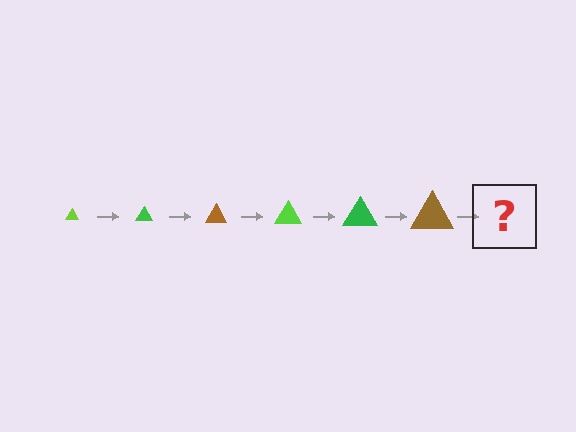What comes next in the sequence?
The next element should be a lime triangle, larger than the previous one.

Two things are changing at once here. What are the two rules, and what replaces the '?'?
The two rules are that the triangle grows larger each step and the color cycles through lime, green, and brown. The '?' should be a lime triangle, larger than the previous one.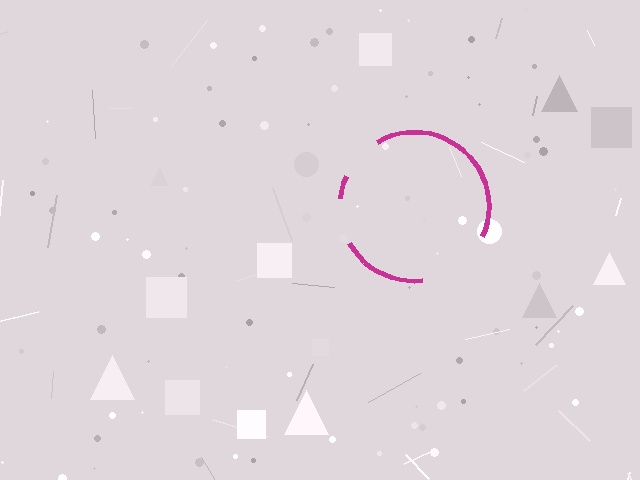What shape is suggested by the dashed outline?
The dashed outline suggests a circle.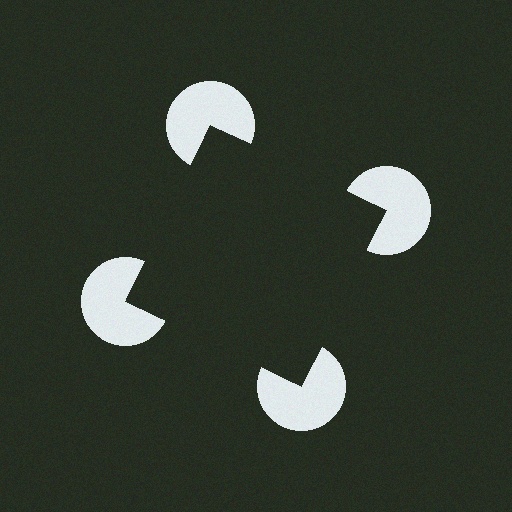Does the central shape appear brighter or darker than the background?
It typically appears slightly darker than the background, even though no actual brightness change is drawn.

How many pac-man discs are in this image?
There are 4 — one at each vertex of the illusory square.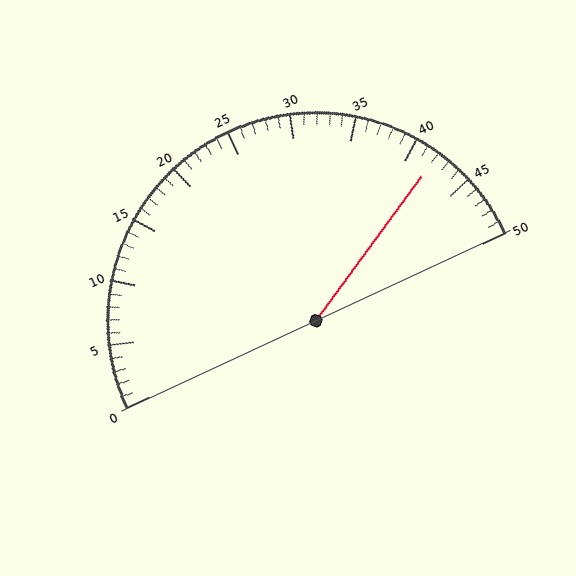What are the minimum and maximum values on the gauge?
The gauge ranges from 0 to 50.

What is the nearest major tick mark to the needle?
The nearest major tick mark is 40.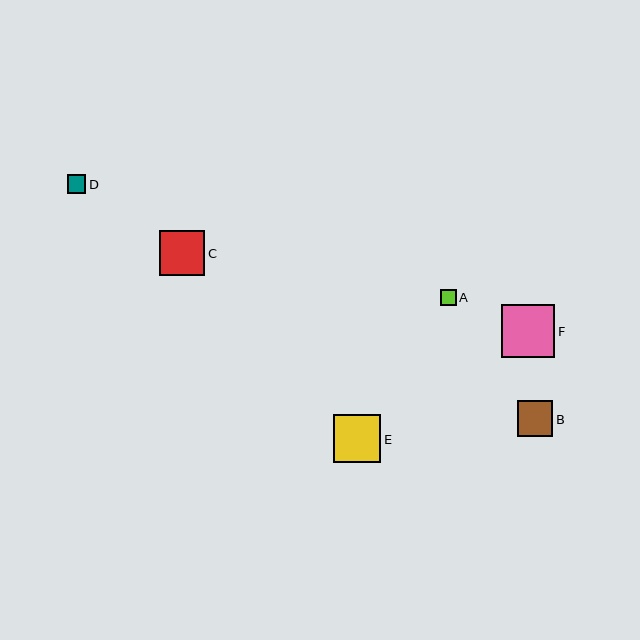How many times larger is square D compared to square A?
Square D is approximately 1.2 times the size of square A.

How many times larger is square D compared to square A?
Square D is approximately 1.2 times the size of square A.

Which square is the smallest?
Square A is the smallest with a size of approximately 15 pixels.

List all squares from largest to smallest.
From largest to smallest: F, E, C, B, D, A.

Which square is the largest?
Square F is the largest with a size of approximately 53 pixels.